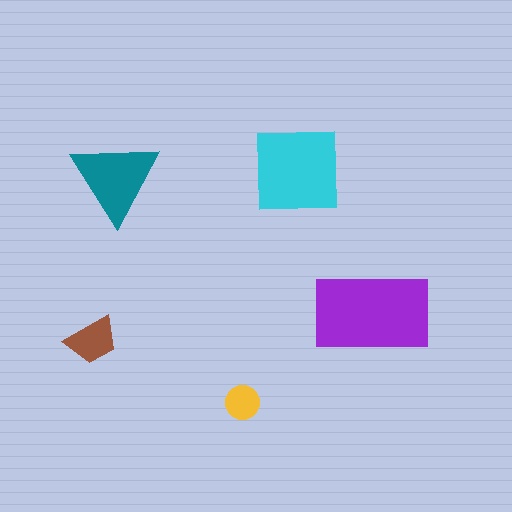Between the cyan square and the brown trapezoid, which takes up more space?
The cyan square.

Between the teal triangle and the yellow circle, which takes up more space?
The teal triangle.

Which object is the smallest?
The yellow circle.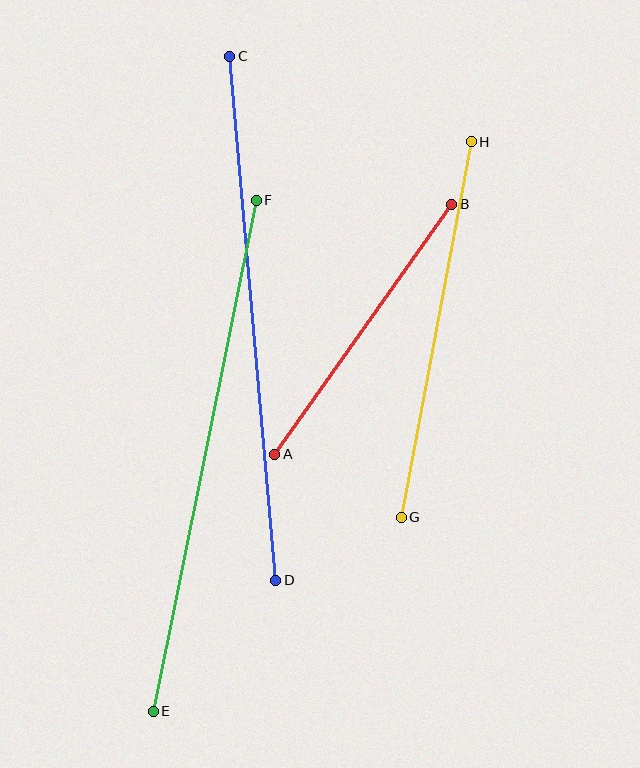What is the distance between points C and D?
The distance is approximately 526 pixels.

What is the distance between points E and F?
The distance is approximately 521 pixels.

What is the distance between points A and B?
The distance is approximately 306 pixels.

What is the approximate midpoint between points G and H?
The midpoint is at approximately (436, 329) pixels.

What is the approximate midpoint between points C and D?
The midpoint is at approximately (253, 318) pixels.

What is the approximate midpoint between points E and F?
The midpoint is at approximately (205, 456) pixels.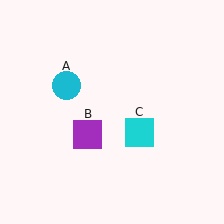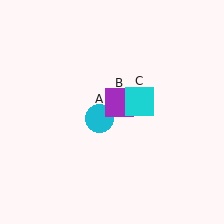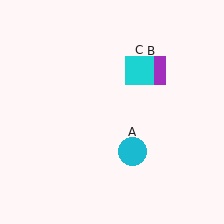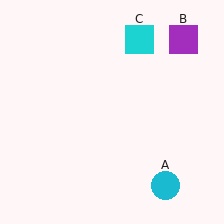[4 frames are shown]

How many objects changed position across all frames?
3 objects changed position: cyan circle (object A), purple square (object B), cyan square (object C).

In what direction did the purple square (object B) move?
The purple square (object B) moved up and to the right.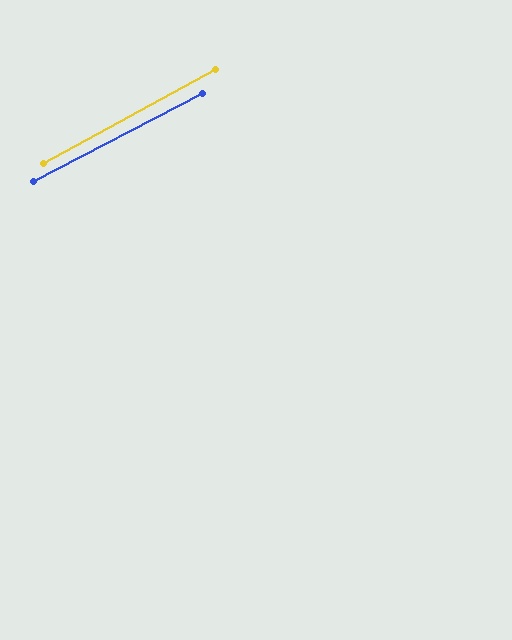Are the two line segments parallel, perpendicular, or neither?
Parallel — their directions differ by only 1.3°.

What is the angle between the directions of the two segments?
Approximately 1 degree.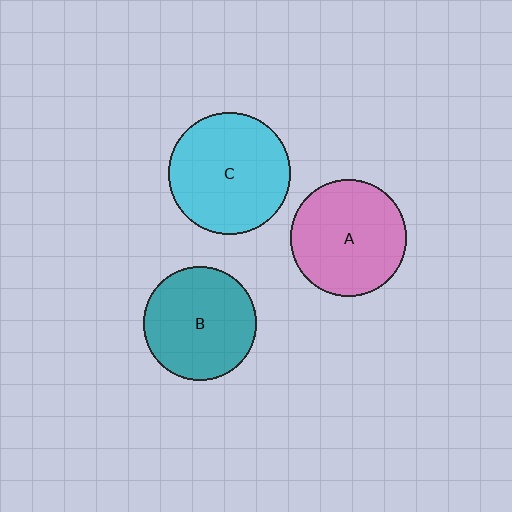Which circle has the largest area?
Circle C (cyan).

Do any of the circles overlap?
No, none of the circles overlap.